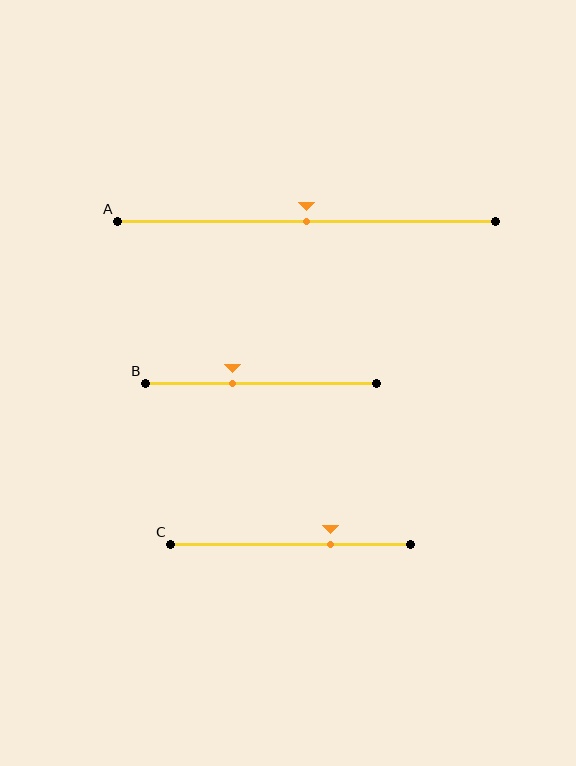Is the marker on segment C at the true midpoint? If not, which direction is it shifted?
No, the marker on segment C is shifted to the right by about 16% of the segment length.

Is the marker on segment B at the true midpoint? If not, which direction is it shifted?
No, the marker on segment B is shifted to the left by about 12% of the segment length.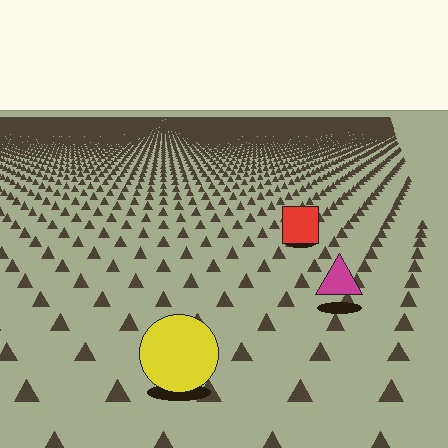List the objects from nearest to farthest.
From nearest to farthest: the yellow circle, the magenta triangle, the red square.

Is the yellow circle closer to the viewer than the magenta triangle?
Yes. The yellow circle is closer — you can tell from the texture gradient: the ground texture is coarser near it.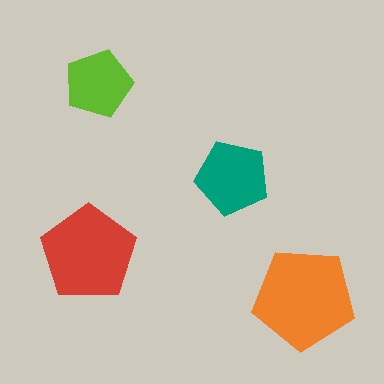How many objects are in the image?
There are 4 objects in the image.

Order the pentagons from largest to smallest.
the orange one, the red one, the teal one, the lime one.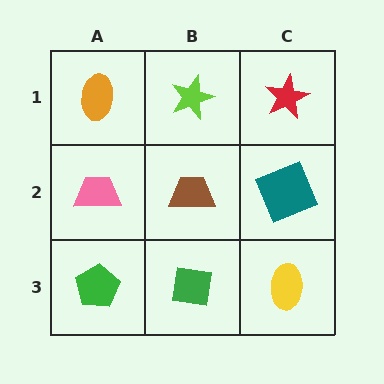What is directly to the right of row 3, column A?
A green square.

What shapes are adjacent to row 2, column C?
A red star (row 1, column C), a yellow ellipse (row 3, column C), a brown trapezoid (row 2, column B).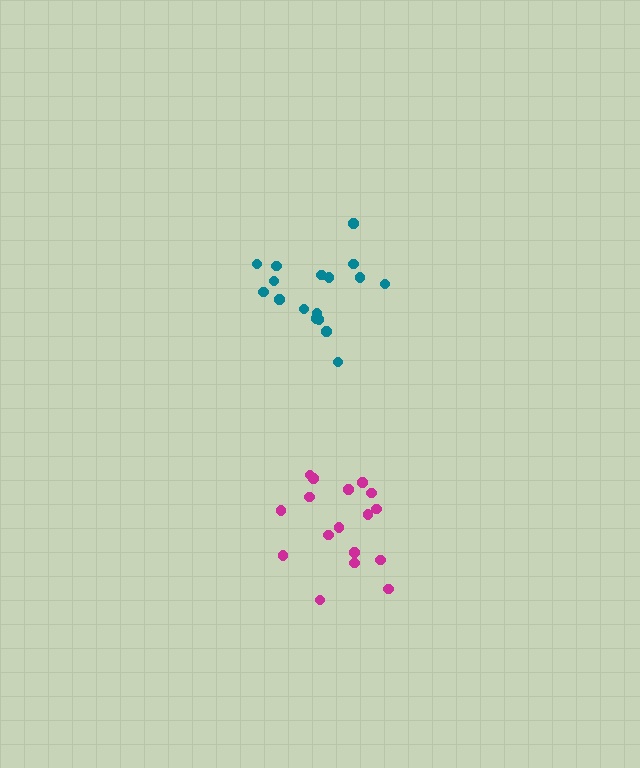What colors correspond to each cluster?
The clusters are colored: teal, magenta.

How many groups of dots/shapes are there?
There are 2 groups.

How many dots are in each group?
Group 1: 17 dots, Group 2: 17 dots (34 total).